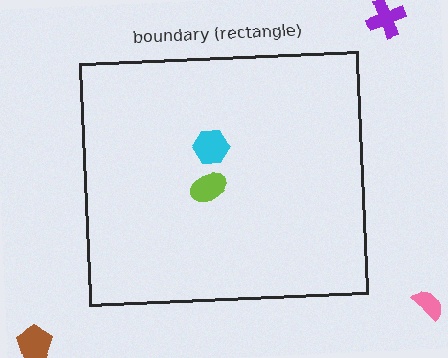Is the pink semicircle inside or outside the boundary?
Outside.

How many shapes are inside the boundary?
2 inside, 3 outside.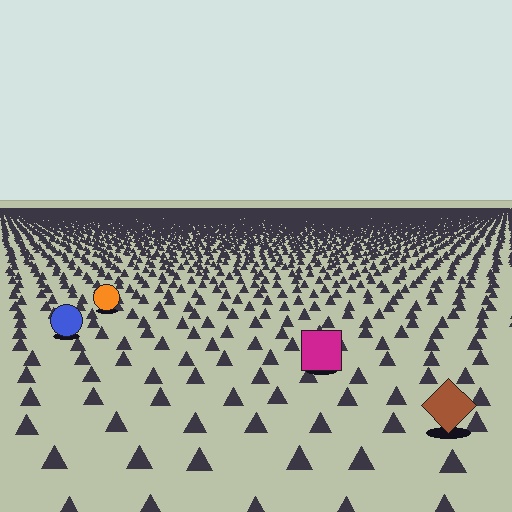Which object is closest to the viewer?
The brown diamond is closest. The texture marks near it are larger and more spread out.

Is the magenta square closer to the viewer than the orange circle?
Yes. The magenta square is closer — you can tell from the texture gradient: the ground texture is coarser near it.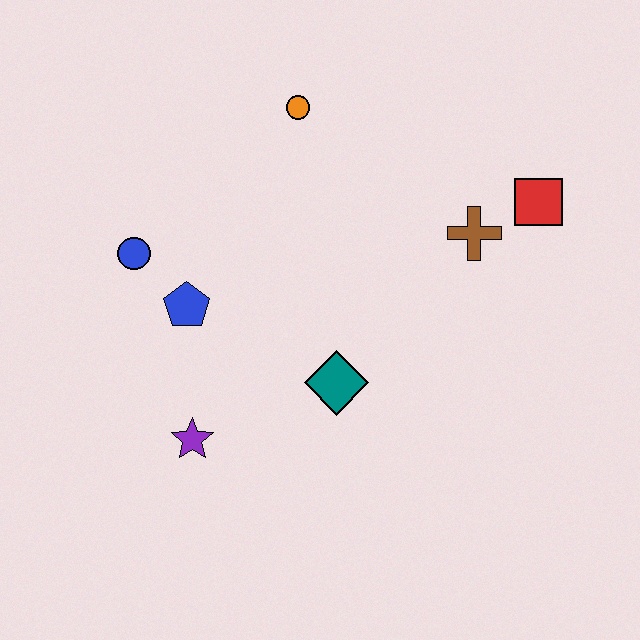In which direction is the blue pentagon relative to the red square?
The blue pentagon is to the left of the red square.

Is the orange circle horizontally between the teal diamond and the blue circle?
Yes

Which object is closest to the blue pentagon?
The blue circle is closest to the blue pentagon.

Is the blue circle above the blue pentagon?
Yes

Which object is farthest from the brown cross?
The purple star is farthest from the brown cross.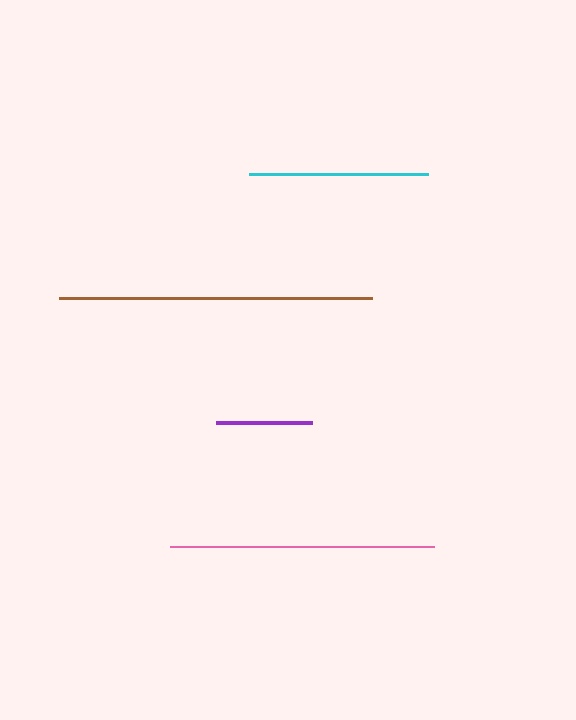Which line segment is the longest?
The brown line is the longest at approximately 313 pixels.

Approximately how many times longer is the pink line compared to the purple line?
The pink line is approximately 2.8 times the length of the purple line.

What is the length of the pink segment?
The pink segment is approximately 263 pixels long.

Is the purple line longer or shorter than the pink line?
The pink line is longer than the purple line.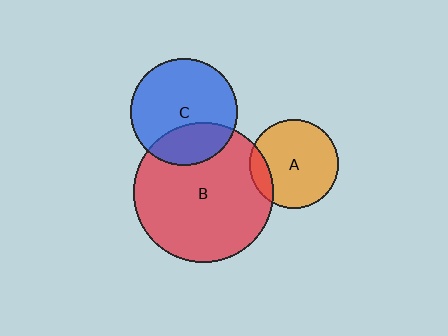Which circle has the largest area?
Circle B (red).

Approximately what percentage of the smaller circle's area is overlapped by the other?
Approximately 15%.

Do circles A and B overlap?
Yes.